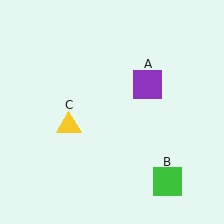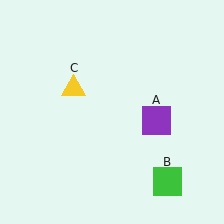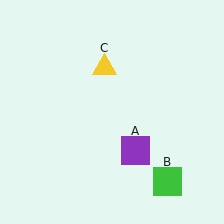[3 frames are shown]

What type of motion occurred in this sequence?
The purple square (object A), yellow triangle (object C) rotated clockwise around the center of the scene.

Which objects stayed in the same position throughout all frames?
Green square (object B) remained stationary.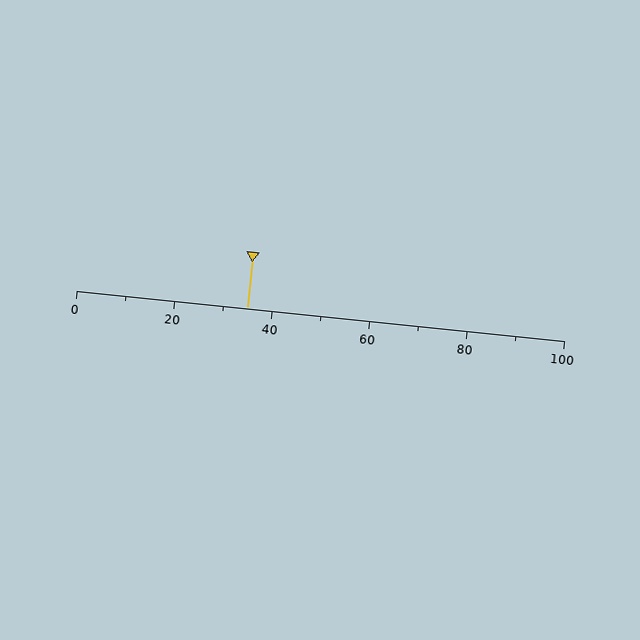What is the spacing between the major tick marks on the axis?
The major ticks are spaced 20 apart.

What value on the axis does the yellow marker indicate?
The marker indicates approximately 35.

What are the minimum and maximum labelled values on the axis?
The axis runs from 0 to 100.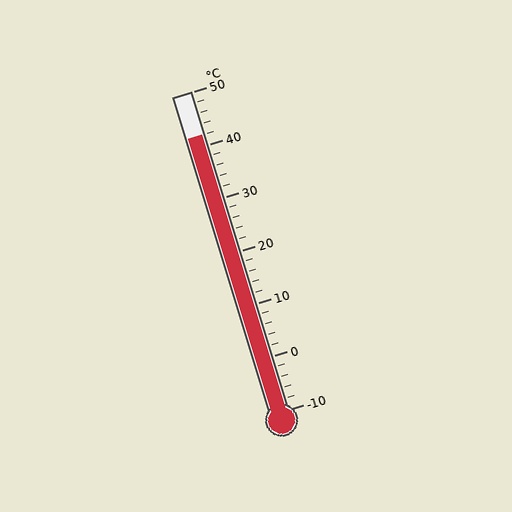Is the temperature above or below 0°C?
The temperature is above 0°C.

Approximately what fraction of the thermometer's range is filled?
The thermometer is filled to approximately 85% of its range.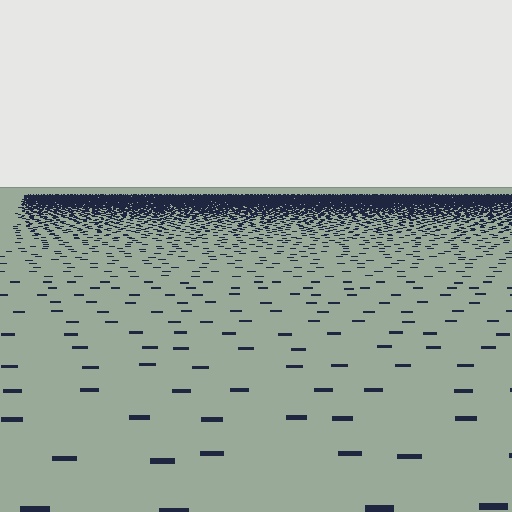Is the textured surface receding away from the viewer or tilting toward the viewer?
The surface is receding away from the viewer. Texture elements get smaller and denser toward the top.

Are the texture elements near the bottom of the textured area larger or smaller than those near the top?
Larger. Near the bottom, elements are closer to the viewer and appear at a bigger on-screen size.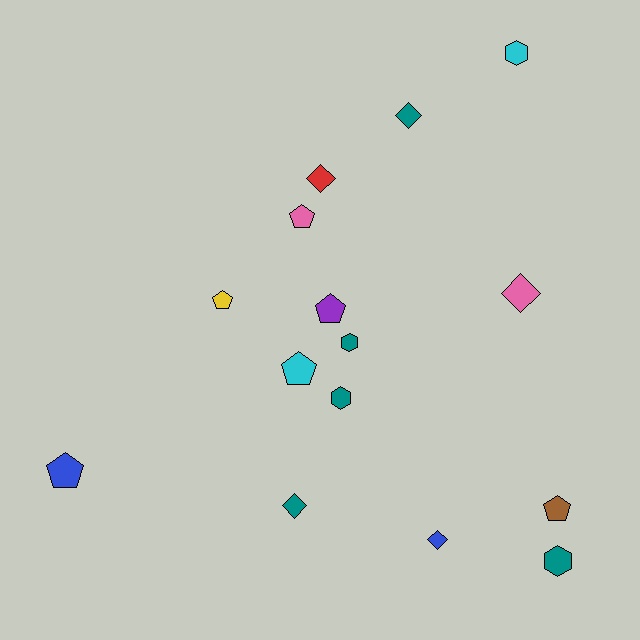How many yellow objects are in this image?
There is 1 yellow object.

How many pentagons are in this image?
There are 6 pentagons.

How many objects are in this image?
There are 15 objects.